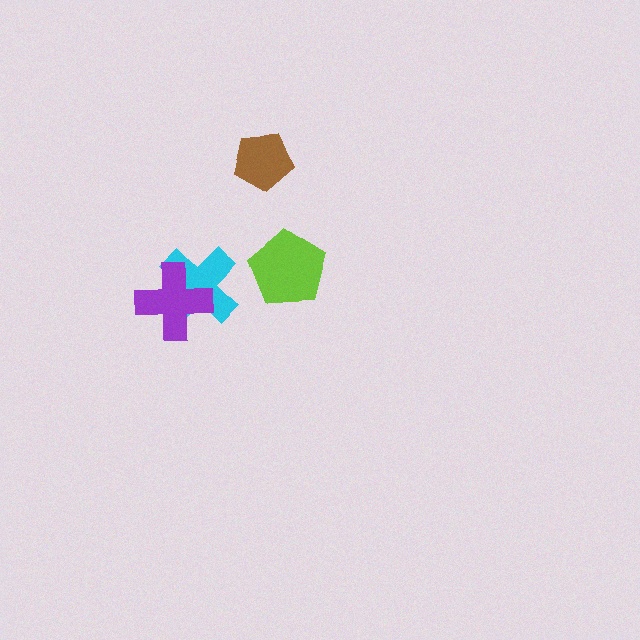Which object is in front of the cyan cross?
The purple cross is in front of the cyan cross.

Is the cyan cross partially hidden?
Yes, it is partially covered by another shape.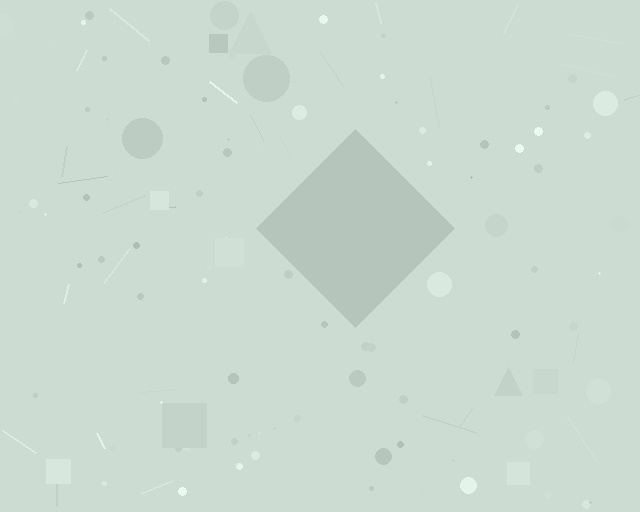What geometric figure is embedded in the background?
A diamond is embedded in the background.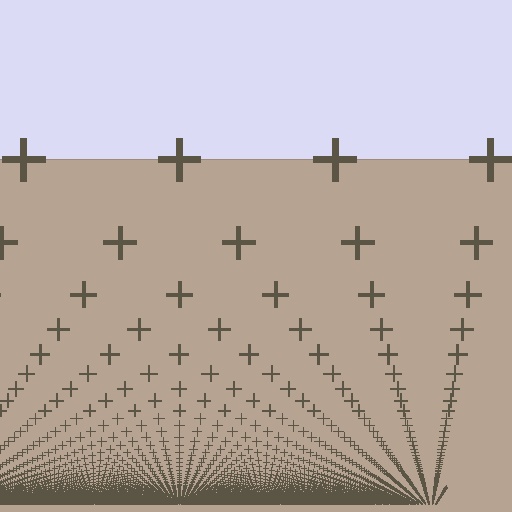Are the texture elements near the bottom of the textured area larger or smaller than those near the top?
Smaller. The gradient is inverted — elements near the bottom are smaller and denser.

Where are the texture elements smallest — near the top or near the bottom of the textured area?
Near the bottom.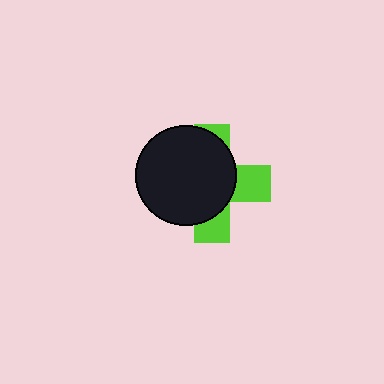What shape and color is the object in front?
The object in front is a black circle.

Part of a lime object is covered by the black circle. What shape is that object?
It is a cross.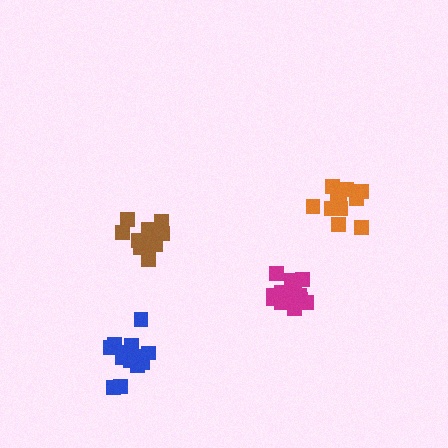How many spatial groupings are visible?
There are 4 spatial groupings.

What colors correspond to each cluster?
The clusters are colored: magenta, blue, brown, orange.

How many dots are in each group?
Group 1: 14 dots, Group 2: 13 dots, Group 3: 12 dots, Group 4: 11 dots (50 total).